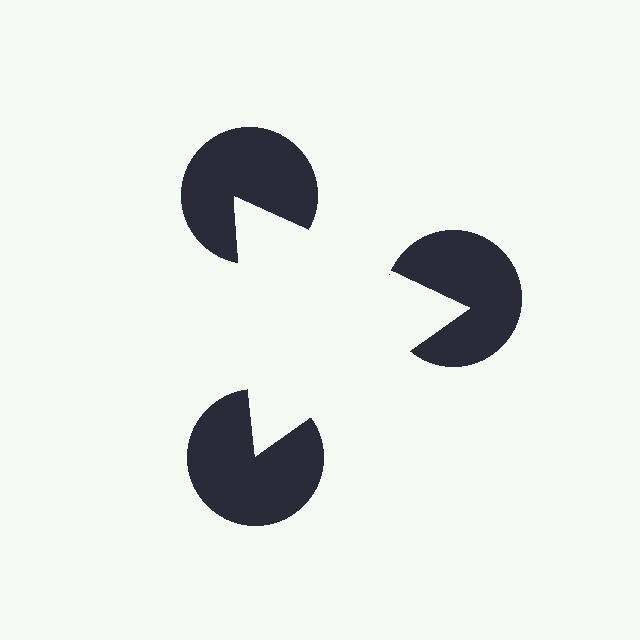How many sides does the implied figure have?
3 sides.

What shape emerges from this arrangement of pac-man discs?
An illusory triangle — its edges are inferred from the aligned wedge cuts in the pac-man discs, not physically drawn.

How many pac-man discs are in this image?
There are 3 — one at each vertex of the illusory triangle.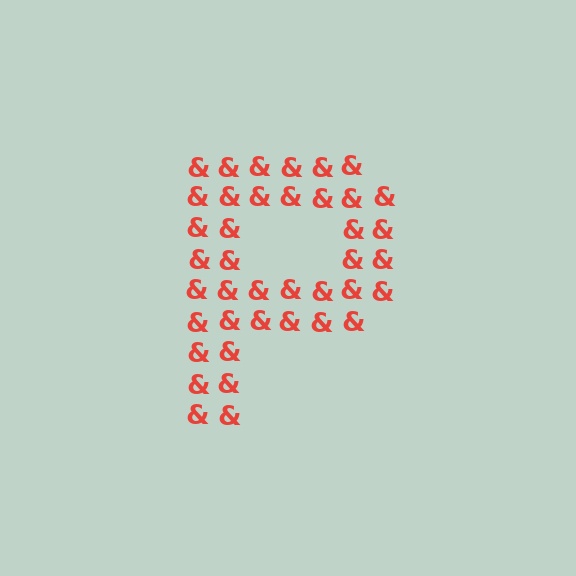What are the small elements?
The small elements are ampersands.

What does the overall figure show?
The overall figure shows the letter P.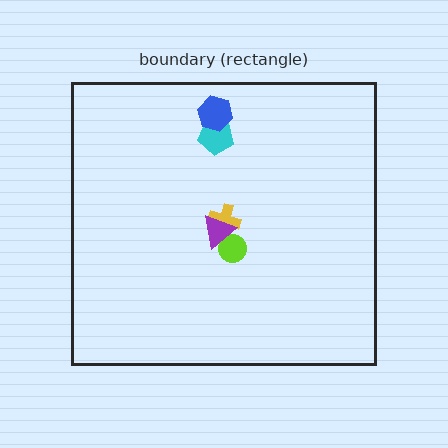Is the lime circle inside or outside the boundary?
Inside.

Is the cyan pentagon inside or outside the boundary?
Inside.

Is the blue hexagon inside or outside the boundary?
Inside.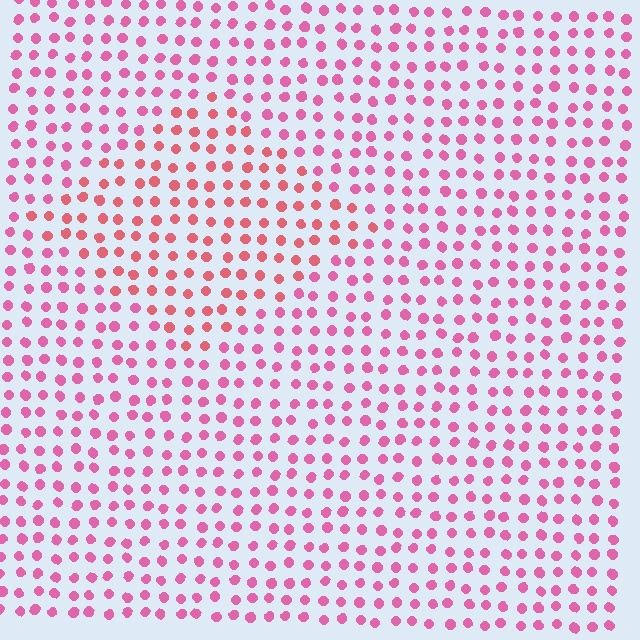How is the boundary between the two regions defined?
The boundary is defined purely by a slight shift in hue (about 26 degrees). Spacing, size, and orientation are identical on both sides.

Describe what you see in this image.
The image is filled with small pink elements in a uniform arrangement. A diamond-shaped region is visible where the elements are tinted to a slightly different hue, forming a subtle color boundary.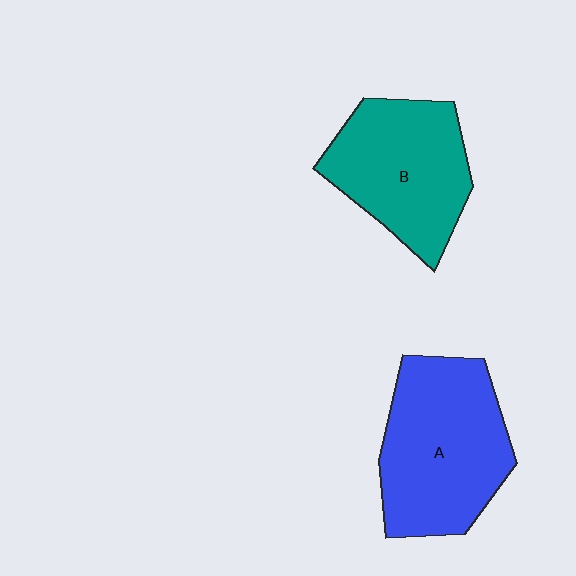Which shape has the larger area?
Shape A (blue).